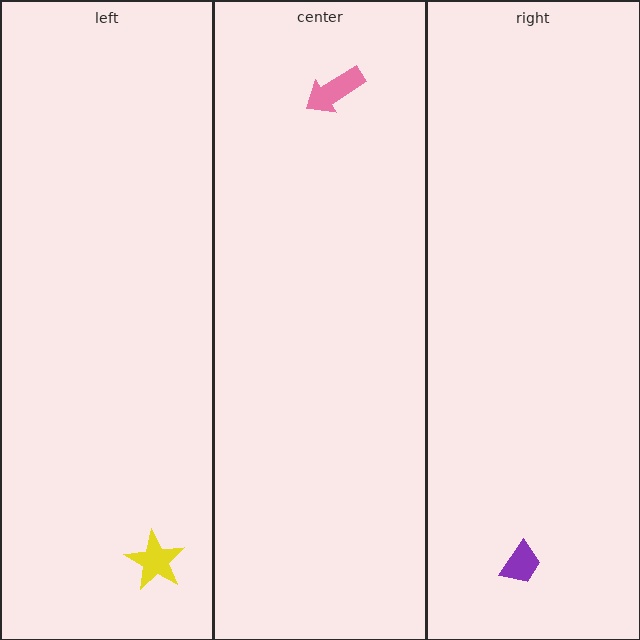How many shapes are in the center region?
1.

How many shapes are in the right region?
1.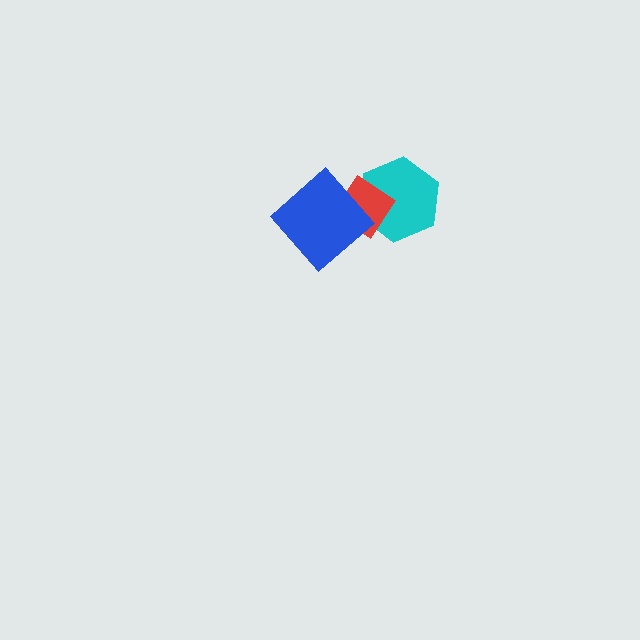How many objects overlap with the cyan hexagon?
1 object overlaps with the cyan hexagon.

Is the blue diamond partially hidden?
No, no other shape covers it.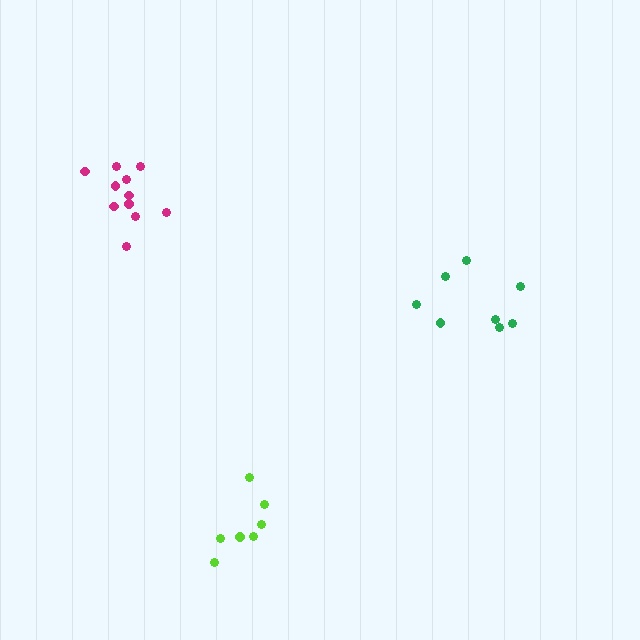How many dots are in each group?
Group 1: 11 dots, Group 2: 7 dots, Group 3: 8 dots (26 total).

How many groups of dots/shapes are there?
There are 3 groups.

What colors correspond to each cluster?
The clusters are colored: magenta, lime, green.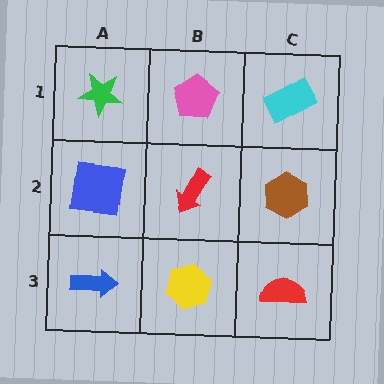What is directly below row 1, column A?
A blue square.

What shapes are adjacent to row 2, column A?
A green star (row 1, column A), a blue arrow (row 3, column A), a red arrow (row 2, column B).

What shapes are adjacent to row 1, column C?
A brown hexagon (row 2, column C), a pink pentagon (row 1, column B).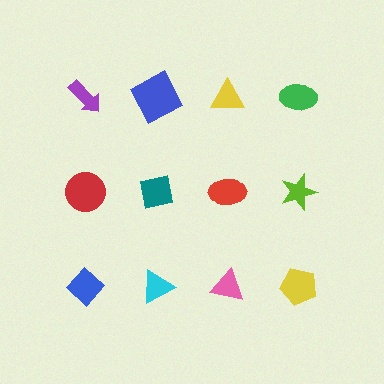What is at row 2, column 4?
A lime star.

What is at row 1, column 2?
A blue square.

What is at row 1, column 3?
A yellow triangle.